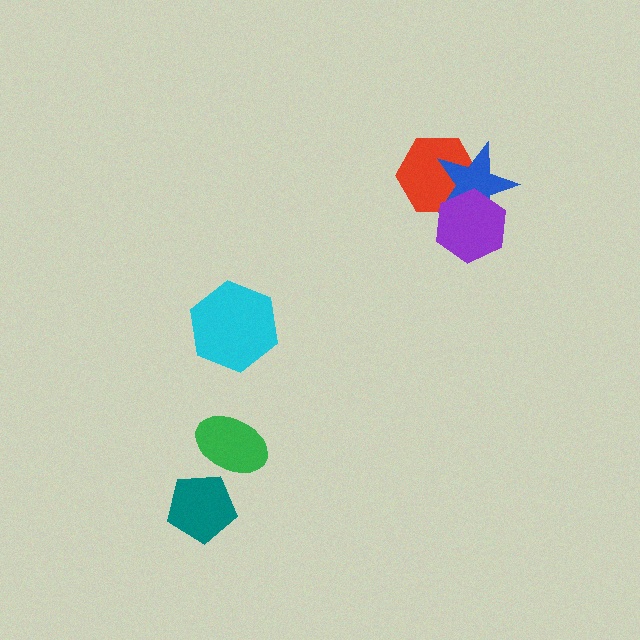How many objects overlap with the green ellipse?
0 objects overlap with the green ellipse.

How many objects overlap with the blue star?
2 objects overlap with the blue star.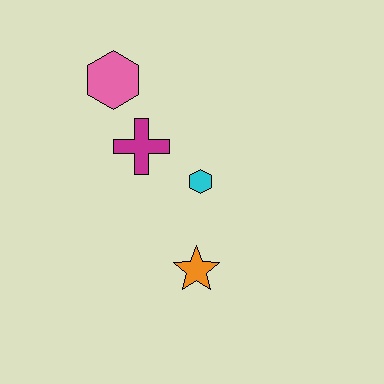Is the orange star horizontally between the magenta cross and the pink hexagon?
No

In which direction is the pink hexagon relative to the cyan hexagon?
The pink hexagon is above the cyan hexagon.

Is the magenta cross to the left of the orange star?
Yes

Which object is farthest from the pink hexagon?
The orange star is farthest from the pink hexagon.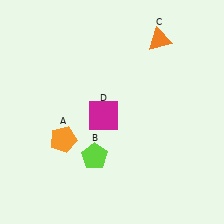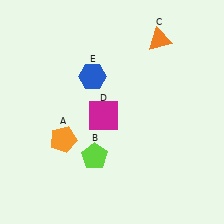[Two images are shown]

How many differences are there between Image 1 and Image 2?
There is 1 difference between the two images.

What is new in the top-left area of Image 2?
A blue hexagon (E) was added in the top-left area of Image 2.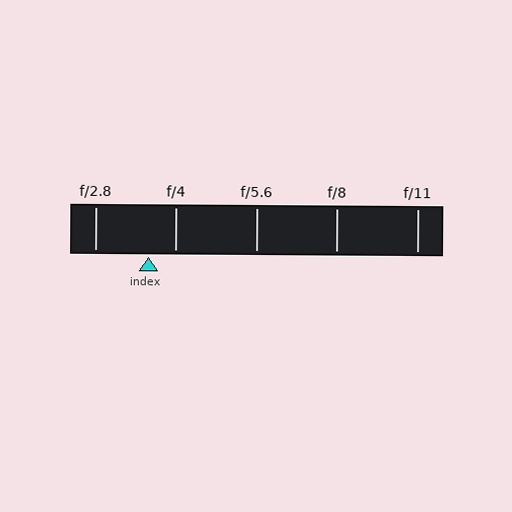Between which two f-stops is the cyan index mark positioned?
The index mark is between f/2.8 and f/4.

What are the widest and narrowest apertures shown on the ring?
The widest aperture shown is f/2.8 and the narrowest is f/11.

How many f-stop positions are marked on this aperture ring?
There are 5 f-stop positions marked.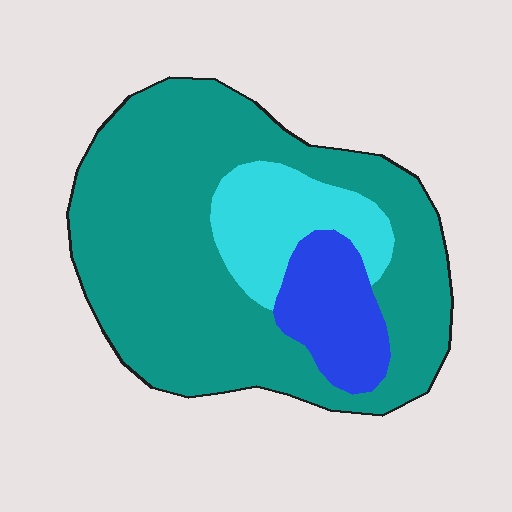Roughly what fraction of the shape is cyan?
Cyan covers 16% of the shape.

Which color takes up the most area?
Teal, at roughly 70%.